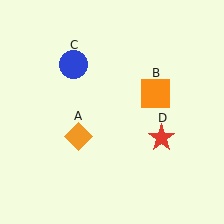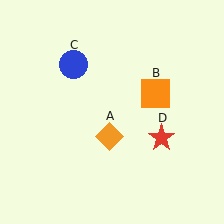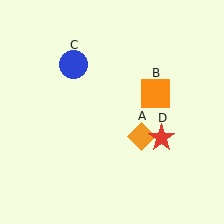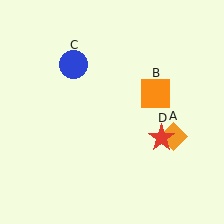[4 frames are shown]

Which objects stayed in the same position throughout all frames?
Orange square (object B) and blue circle (object C) and red star (object D) remained stationary.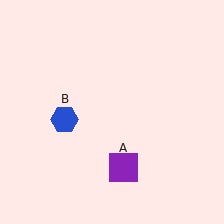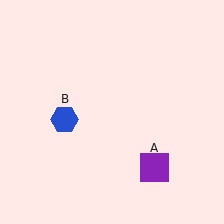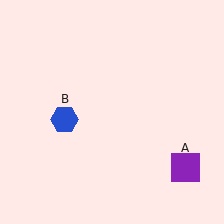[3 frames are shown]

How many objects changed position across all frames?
1 object changed position: purple square (object A).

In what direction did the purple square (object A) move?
The purple square (object A) moved right.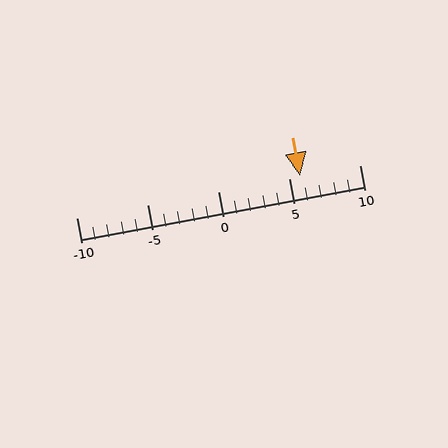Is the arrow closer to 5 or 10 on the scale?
The arrow is closer to 5.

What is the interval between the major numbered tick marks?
The major tick marks are spaced 5 units apart.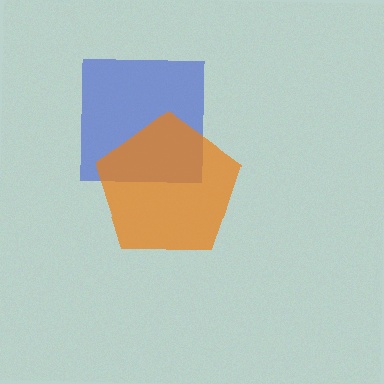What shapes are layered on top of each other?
The layered shapes are: a blue square, an orange pentagon.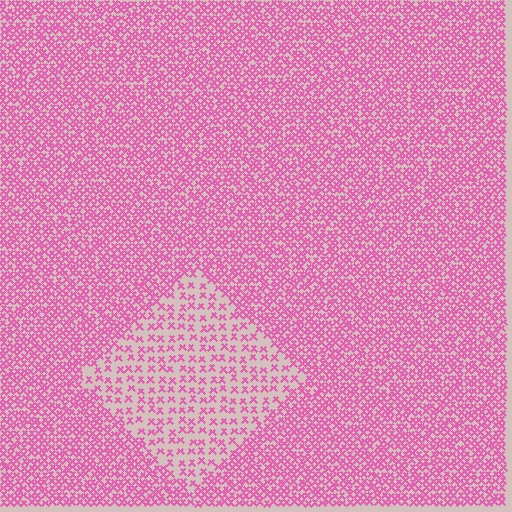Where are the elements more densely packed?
The elements are more densely packed outside the diamond boundary.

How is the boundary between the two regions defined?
The boundary is defined by a change in element density (approximately 2.2x ratio). All elements are the same color, size, and shape.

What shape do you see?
I see a diamond.